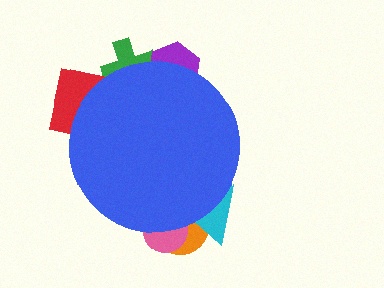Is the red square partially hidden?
Yes, the red square is partially hidden behind the blue circle.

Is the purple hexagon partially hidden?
Yes, the purple hexagon is partially hidden behind the blue circle.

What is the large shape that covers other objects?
A blue circle.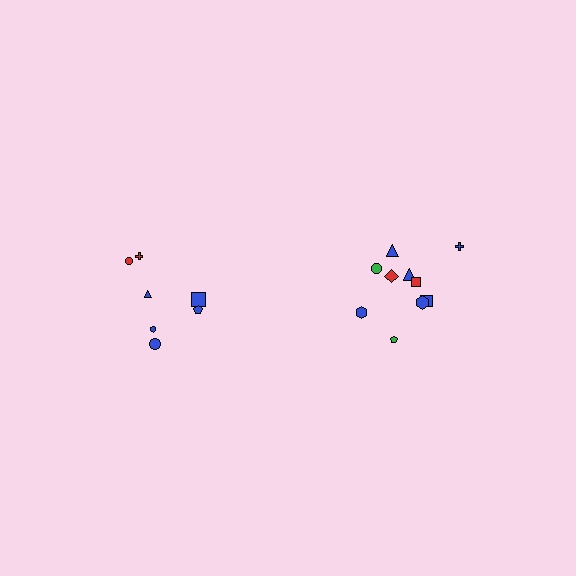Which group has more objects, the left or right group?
The right group.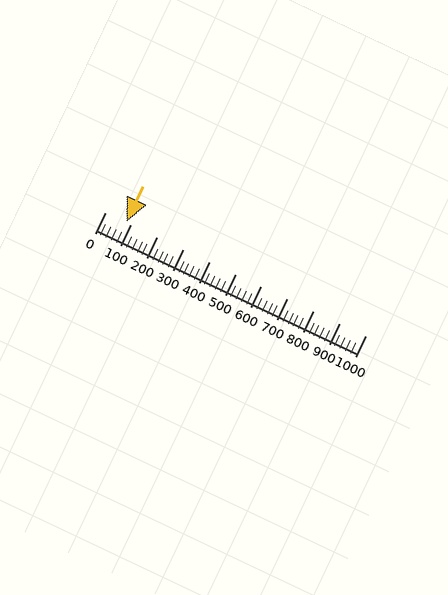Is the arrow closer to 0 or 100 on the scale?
The arrow is closer to 100.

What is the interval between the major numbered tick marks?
The major tick marks are spaced 100 units apart.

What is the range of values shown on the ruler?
The ruler shows values from 0 to 1000.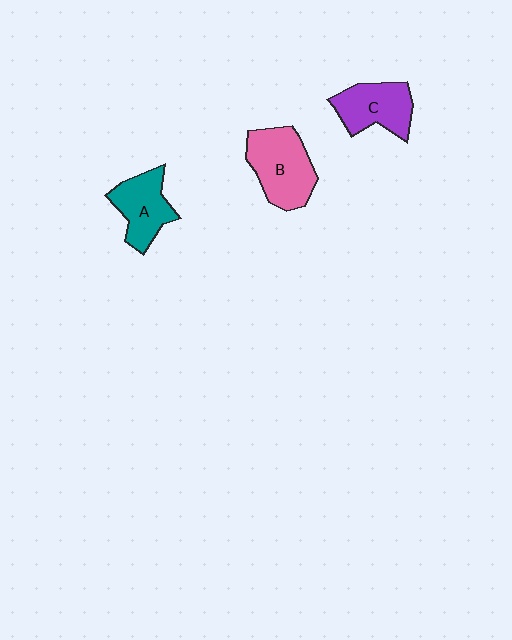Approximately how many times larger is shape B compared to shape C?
Approximately 1.2 times.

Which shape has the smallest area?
Shape A (teal).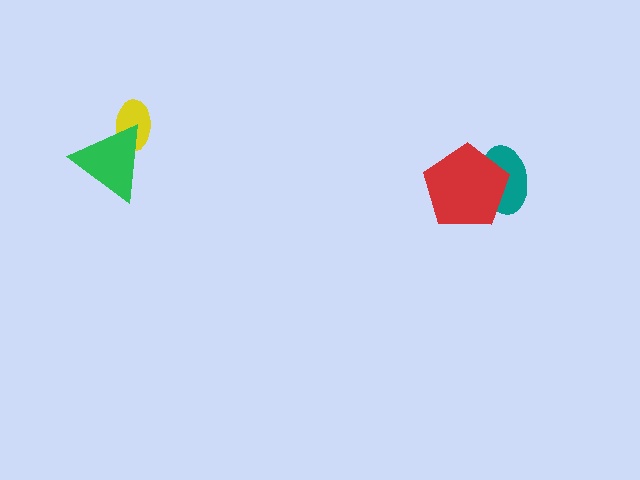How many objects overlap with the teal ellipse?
1 object overlaps with the teal ellipse.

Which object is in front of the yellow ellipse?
The green triangle is in front of the yellow ellipse.